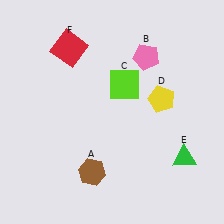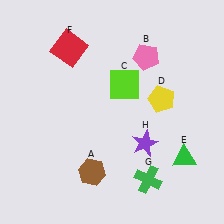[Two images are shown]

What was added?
A green cross (G), a purple star (H) were added in Image 2.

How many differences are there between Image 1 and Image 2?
There are 2 differences between the two images.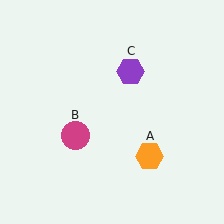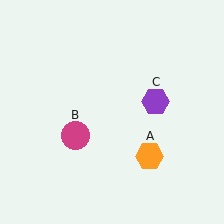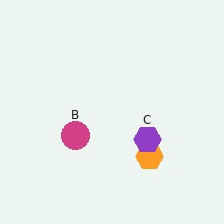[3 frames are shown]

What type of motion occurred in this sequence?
The purple hexagon (object C) rotated clockwise around the center of the scene.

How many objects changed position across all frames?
1 object changed position: purple hexagon (object C).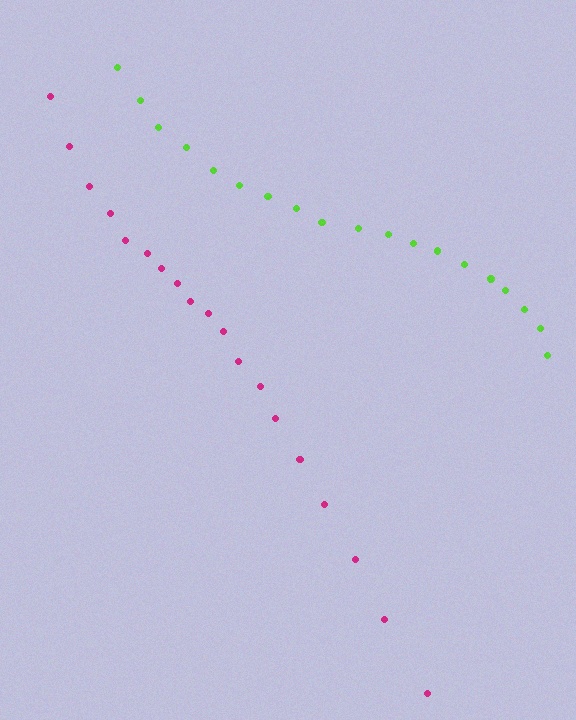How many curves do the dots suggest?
There are 2 distinct paths.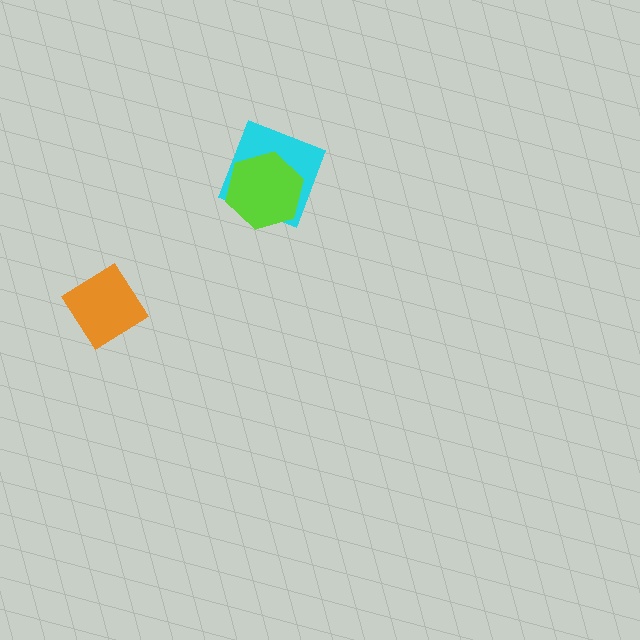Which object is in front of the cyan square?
The lime hexagon is in front of the cyan square.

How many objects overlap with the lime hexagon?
1 object overlaps with the lime hexagon.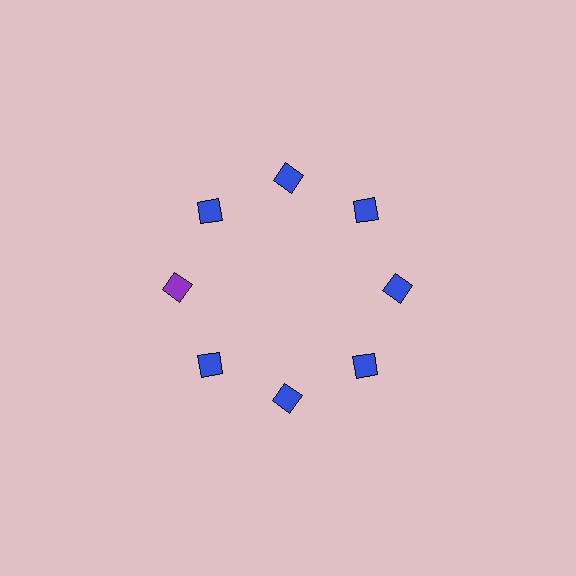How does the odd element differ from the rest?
It has a different color: purple instead of blue.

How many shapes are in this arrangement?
There are 8 shapes arranged in a ring pattern.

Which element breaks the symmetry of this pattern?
The purple diamond at roughly the 9 o'clock position breaks the symmetry. All other shapes are blue diamonds.